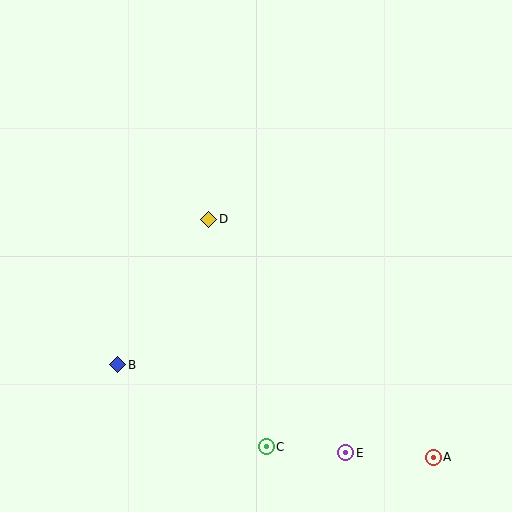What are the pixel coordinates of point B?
Point B is at (118, 365).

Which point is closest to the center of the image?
Point D at (209, 219) is closest to the center.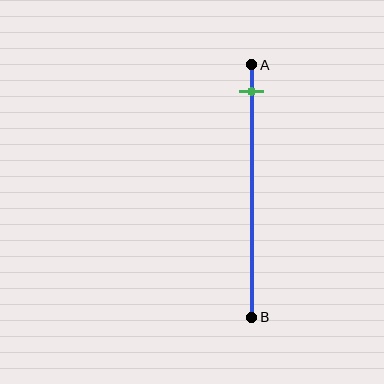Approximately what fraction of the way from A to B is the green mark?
The green mark is approximately 10% of the way from A to B.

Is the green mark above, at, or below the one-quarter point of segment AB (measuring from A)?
The green mark is above the one-quarter point of segment AB.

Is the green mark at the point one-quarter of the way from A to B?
No, the mark is at about 10% from A, not at the 25% one-quarter point.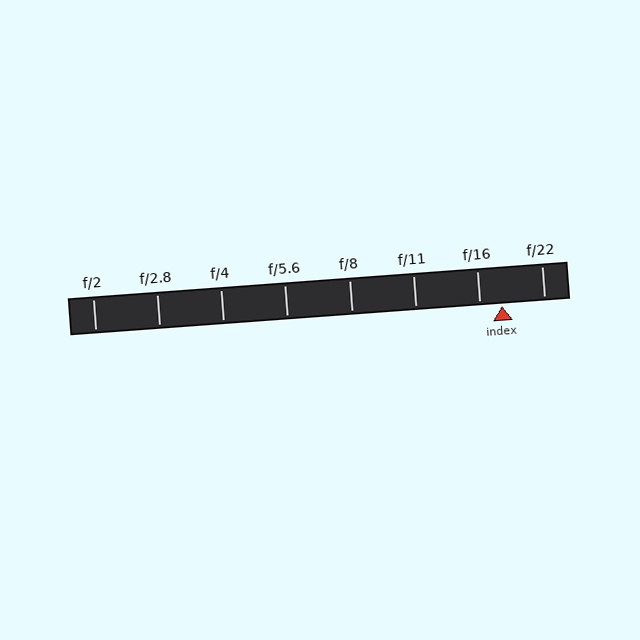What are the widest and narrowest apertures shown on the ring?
The widest aperture shown is f/2 and the narrowest is f/22.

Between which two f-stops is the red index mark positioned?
The index mark is between f/16 and f/22.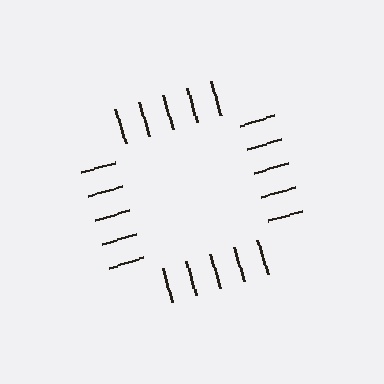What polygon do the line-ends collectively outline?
An illusory square — the line segments terminate on its edges but no continuous stroke is drawn.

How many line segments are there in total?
20 — 5 along each of the 4 edges.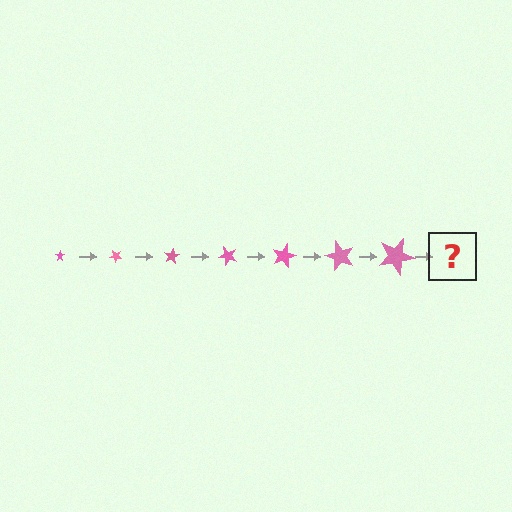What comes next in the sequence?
The next element should be a star, larger than the previous one and rotated 280 degrees from the start.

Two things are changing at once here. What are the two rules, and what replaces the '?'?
The two rules are that the star grows larger each step and it rotates 40 degrees each step. The '?' should be a star, larger than the previous one and rotated 280 degrees from the start.